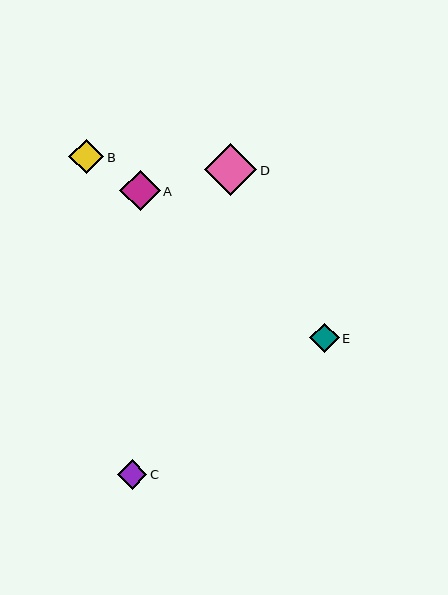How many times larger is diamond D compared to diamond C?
Diamond D is approximately 1.8 times the size of diamond C.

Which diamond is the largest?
Diamond D is the largest with a size of approximately 52 pixels.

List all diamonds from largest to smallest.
From largest to smallest: D, A, B, E, C.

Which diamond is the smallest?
Diamond C is the smallest with a size of approximately 30 pixels.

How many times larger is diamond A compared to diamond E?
Diamond A is approximately 1.4 times the size of diamond E.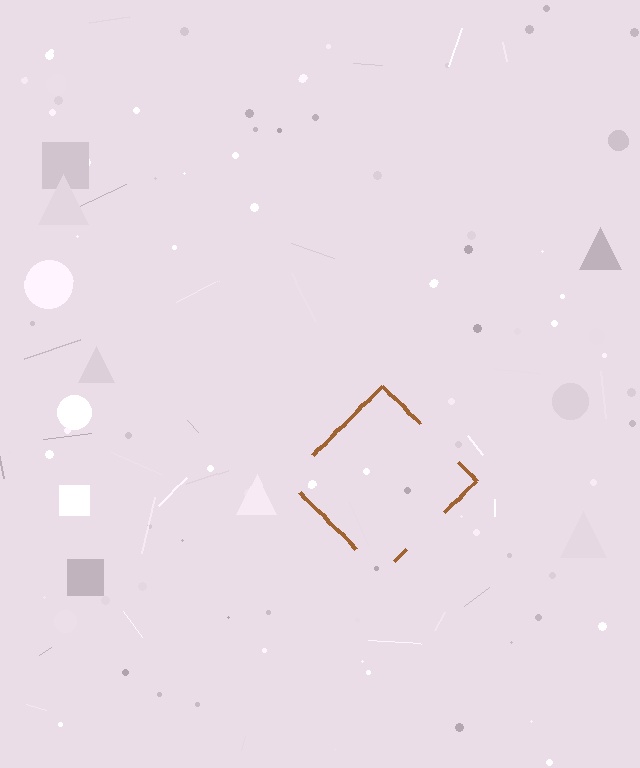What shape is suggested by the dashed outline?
The dashed outline suggests a diamond.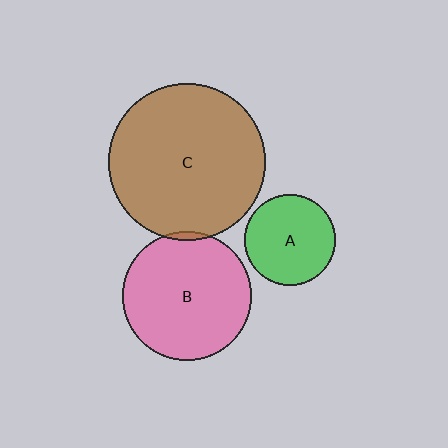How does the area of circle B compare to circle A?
Approximately 2.0 times.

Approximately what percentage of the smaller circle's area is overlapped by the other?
Approximately 5%.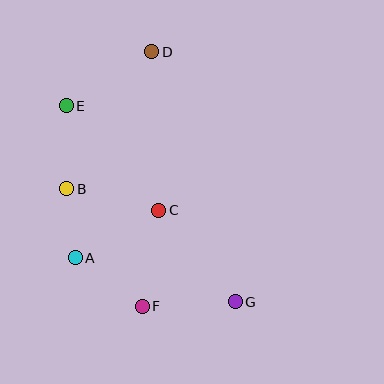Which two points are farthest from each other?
Points D and G are farthest from each other.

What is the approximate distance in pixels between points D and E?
The distance between D and E is approximately 101 pixels.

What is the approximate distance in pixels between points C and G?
The distance between C and G is approximately 119 pixels.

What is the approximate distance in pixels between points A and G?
The distance between A and G is approximately 166 pixels.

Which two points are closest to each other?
Points A and B are closest to each other.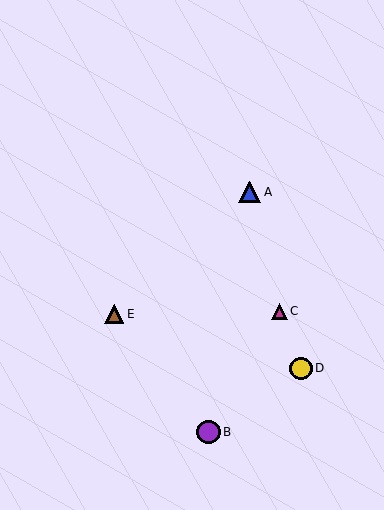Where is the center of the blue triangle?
The center of the blue triangle is at (250, 192).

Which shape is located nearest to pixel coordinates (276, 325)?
The magenta triangle (labeled C) at (279, 311) is nearest to that location.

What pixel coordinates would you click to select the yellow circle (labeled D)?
Click at (301, 368) to select the yellow circle D.